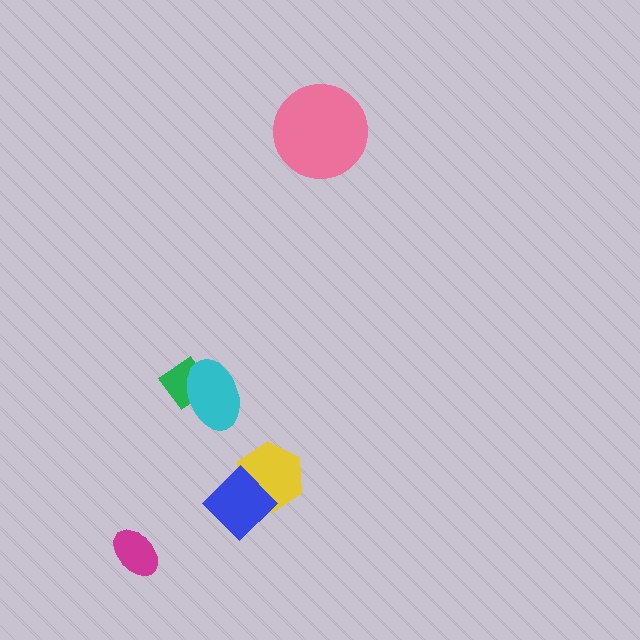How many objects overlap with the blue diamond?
1 object overlaps with the blue diamond.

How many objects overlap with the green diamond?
1 object overlaps with the green diamond.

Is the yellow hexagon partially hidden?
Yes, it is partially covered by another shape.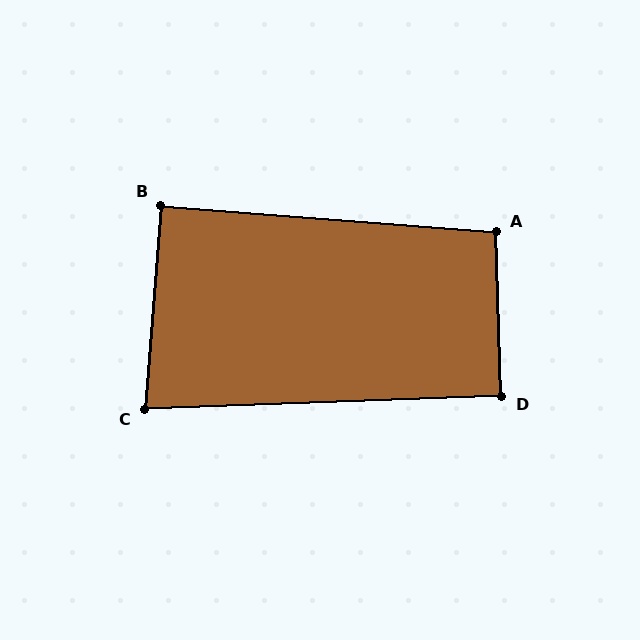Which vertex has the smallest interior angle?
C, at approximately 84 degrees.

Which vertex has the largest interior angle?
A, at approximately 96 degrees.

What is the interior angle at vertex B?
Approximately 90 degrees (approximately right).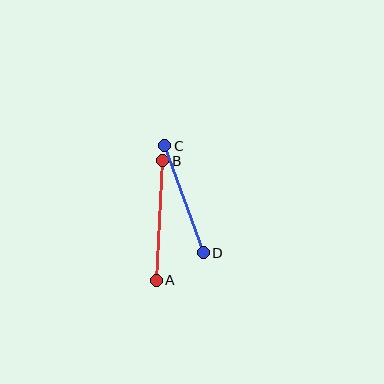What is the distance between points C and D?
The distance is approximately 114 pixels.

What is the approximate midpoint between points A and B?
The midpoint is at approximately (159, 220) pixels.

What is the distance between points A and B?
The distance is approximately 120 pixels.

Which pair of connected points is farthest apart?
Points A and B are farthest apart.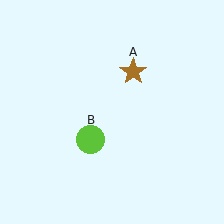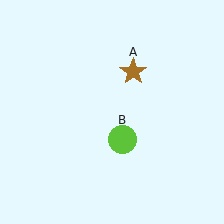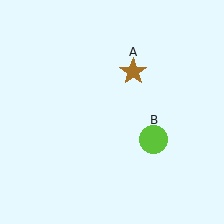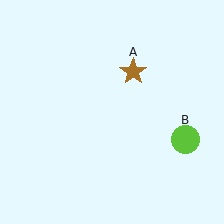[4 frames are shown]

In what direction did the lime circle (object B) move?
The lime circle (object B) moved right.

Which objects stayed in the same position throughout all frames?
Brown star (object A) remained stationary.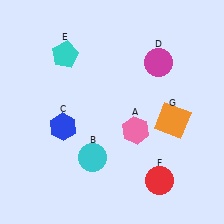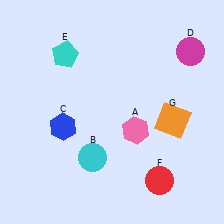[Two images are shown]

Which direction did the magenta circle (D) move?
The magenta circle (D) moved right.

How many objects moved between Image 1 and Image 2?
1 object moved between the two images.